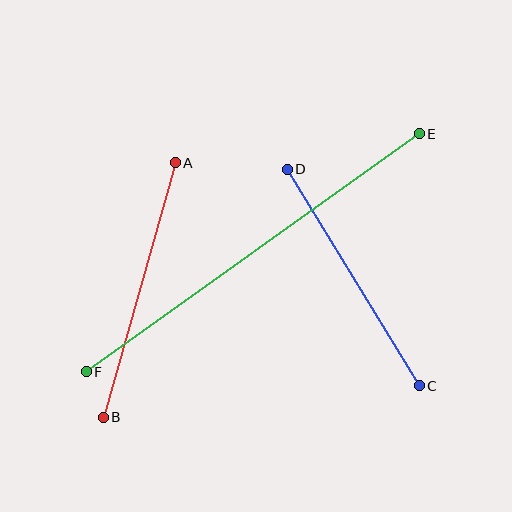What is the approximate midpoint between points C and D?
The midpoint is at approximately (353, 278) pixels.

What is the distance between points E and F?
The distance is approximately 409 pixels.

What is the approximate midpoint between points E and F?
The midpoint is at approximately (253, 253) pixels.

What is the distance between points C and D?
The distance is approximately 254 pixels.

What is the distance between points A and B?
The distance is approximately 265 pixels.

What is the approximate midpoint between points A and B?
The midpoint is at approximately (139, 290) pixels.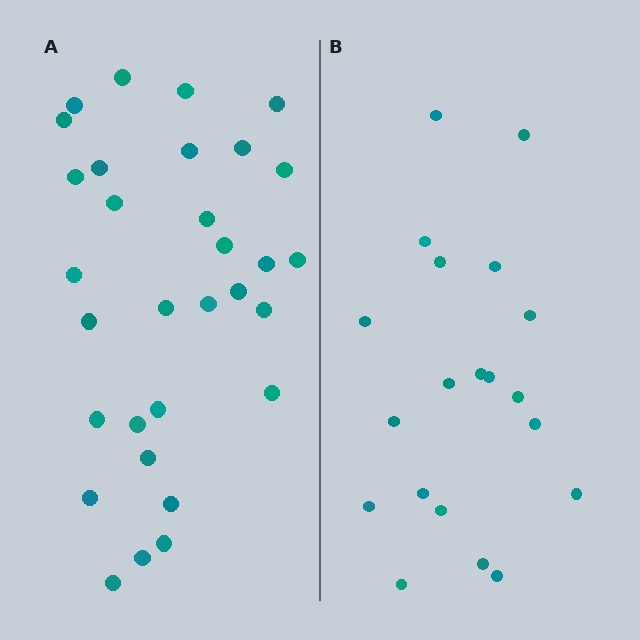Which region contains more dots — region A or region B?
Region A (the left region) has more dots.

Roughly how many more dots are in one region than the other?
Region A has roughly 12 or so more dots than region B.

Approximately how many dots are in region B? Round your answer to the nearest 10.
About 20 dots.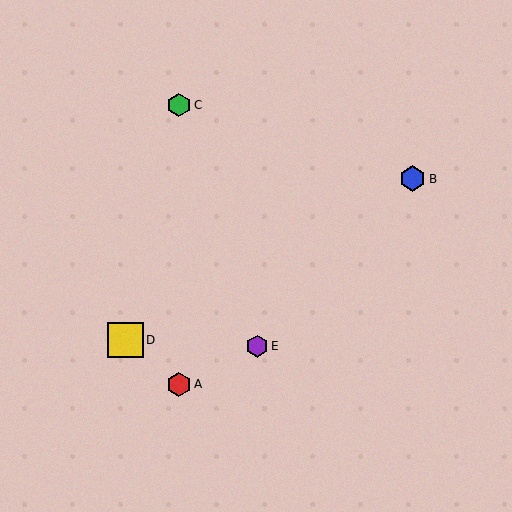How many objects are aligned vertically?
2 objects (A, C) are aligned vertically.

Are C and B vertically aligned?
No, C is at x≈179 and B is at x≈413.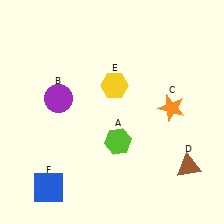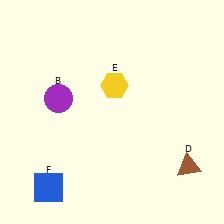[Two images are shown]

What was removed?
The lime hexagon (A), the orange star (C) were removed in Image 2.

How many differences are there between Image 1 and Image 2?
There are 2 differences between the two images.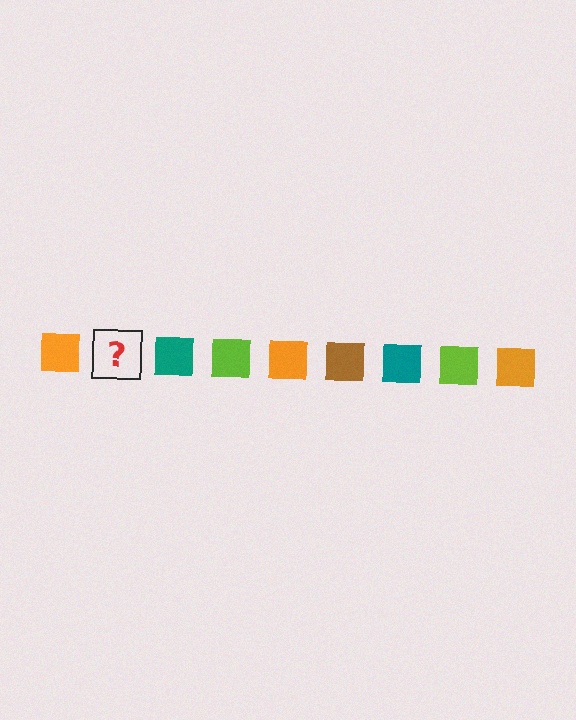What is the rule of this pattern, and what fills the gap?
The rule is that the pattern cycles through orange, brown, teal, lime squares. The gap should be filled with a brown square.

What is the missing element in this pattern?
The missing element is a brown square.